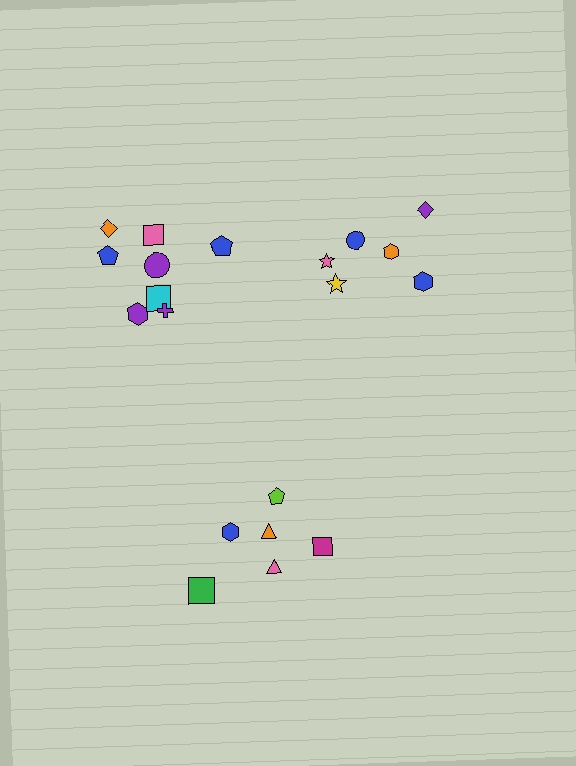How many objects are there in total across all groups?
There are 20 objects.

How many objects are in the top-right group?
There are 6 objects.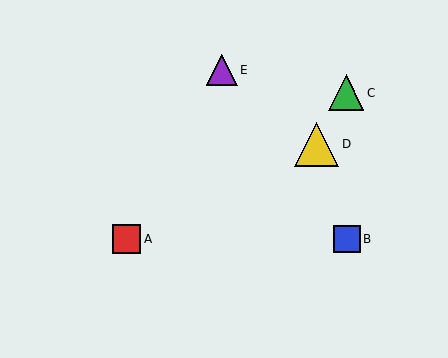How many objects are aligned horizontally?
2 objects (A, B) are aligned horizontally.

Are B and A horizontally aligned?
Yes, both are at y≈239.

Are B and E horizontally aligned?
No, B is at y≈239 and E is at y≈70.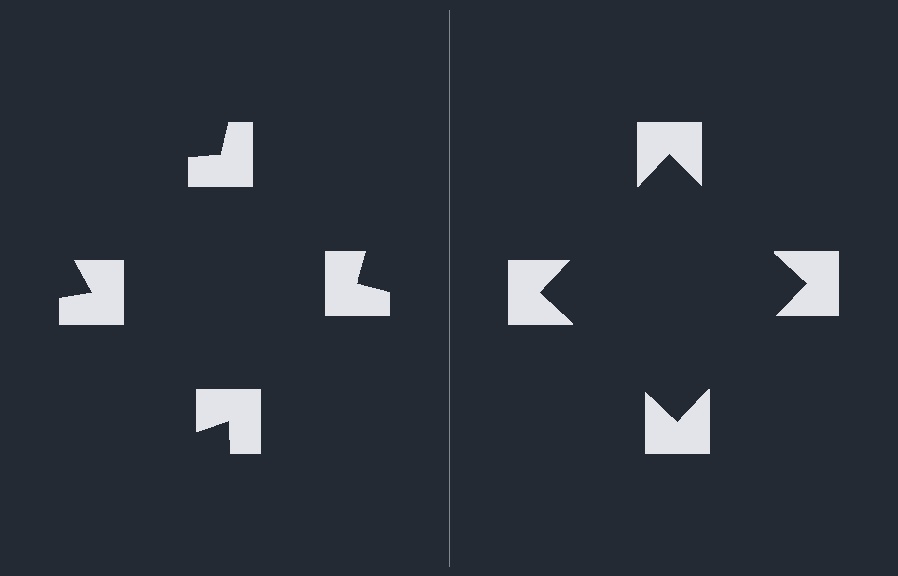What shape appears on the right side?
An illusory square.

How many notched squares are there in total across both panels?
8 — 4 on each side.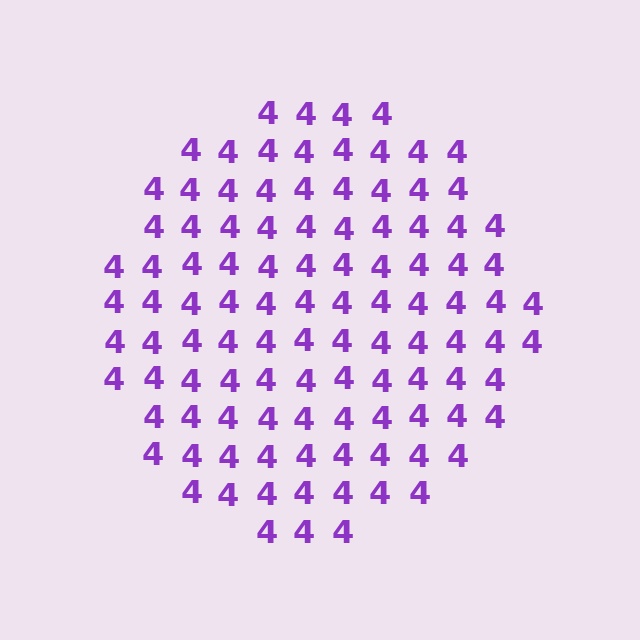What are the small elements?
The small elements are digit 4's.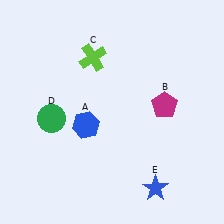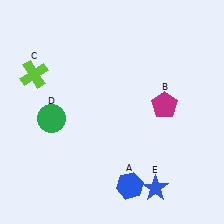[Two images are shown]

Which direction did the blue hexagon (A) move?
The blue hexagon (A) moved down.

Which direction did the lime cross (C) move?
The lime cross (C) moved left.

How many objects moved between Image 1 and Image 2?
2 objects moved between the two images.